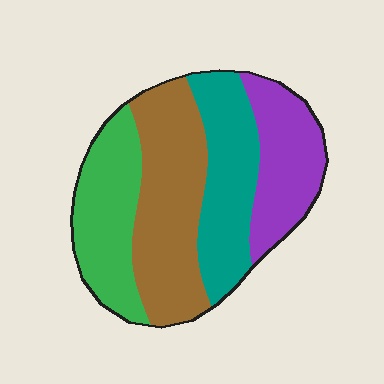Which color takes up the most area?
Brown, at roughly 30%.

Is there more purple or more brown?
Brown.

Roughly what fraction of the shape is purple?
Purple takes up about one fifth (1/5) of the shape.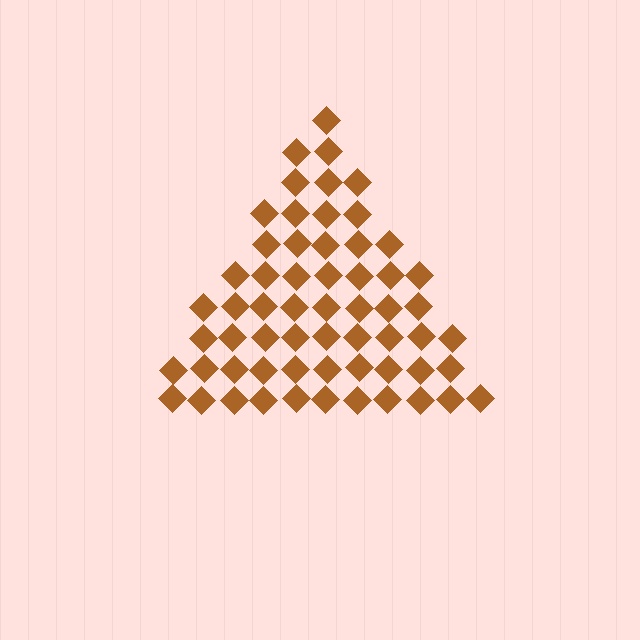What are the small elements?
The small elements are diamonds.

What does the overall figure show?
The overall figure shows a triangle.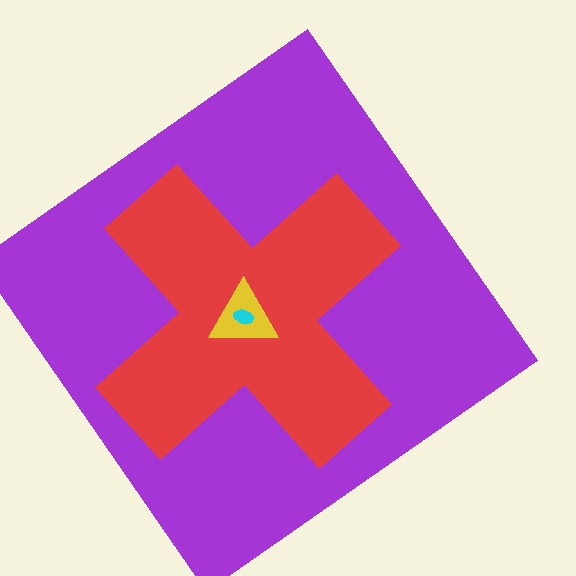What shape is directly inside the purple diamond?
The red cross.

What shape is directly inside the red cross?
The yellow triangle.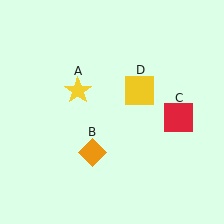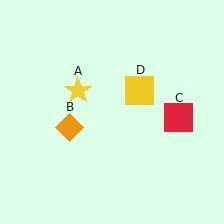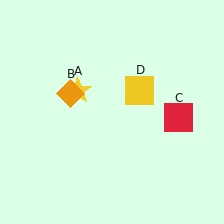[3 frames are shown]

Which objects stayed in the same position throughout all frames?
Yellow star (object A) and red square (object C) and yellow square (object D) remained stationary.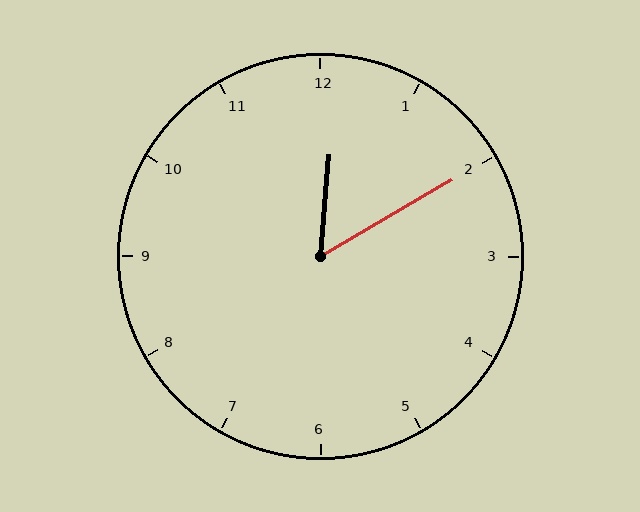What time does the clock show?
12:10.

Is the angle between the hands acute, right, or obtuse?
It is acute.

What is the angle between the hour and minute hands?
Approximately 55 degrees.